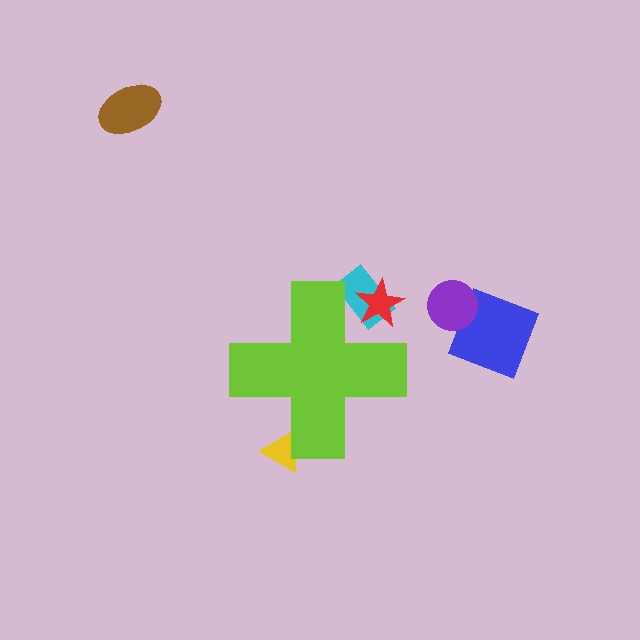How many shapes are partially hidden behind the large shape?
3 shapes are partially hidden.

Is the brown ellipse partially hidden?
No, the brown ellipse is fully visible.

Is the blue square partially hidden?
No, the blue square is fully visible.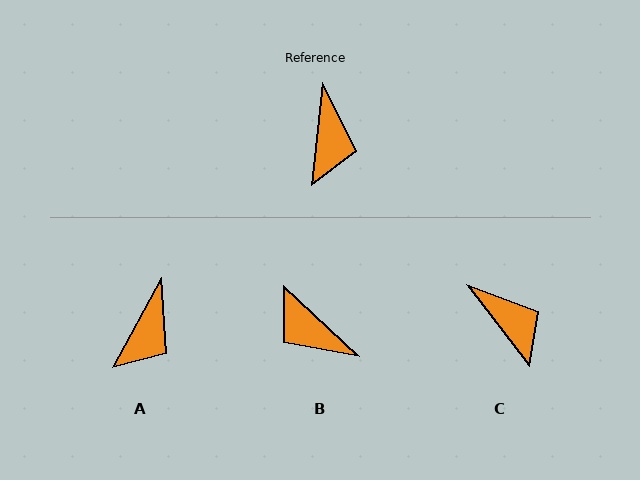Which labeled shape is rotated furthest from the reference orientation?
B, about 127 degrees away.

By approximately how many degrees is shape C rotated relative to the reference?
Approximately 44 degrees counter-clockwise.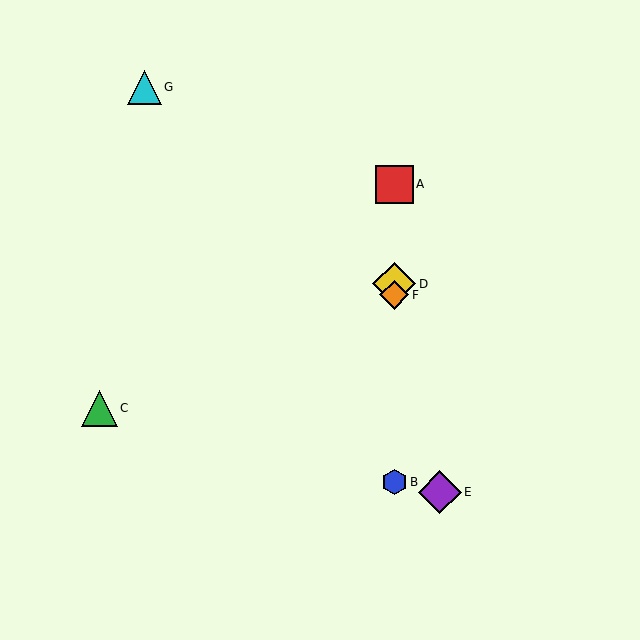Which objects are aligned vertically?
Objects A, B, D, F are aligned vertically.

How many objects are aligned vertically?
4 objects (A, B, D, F) are aligned vertically.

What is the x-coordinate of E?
Object E is at x≈440.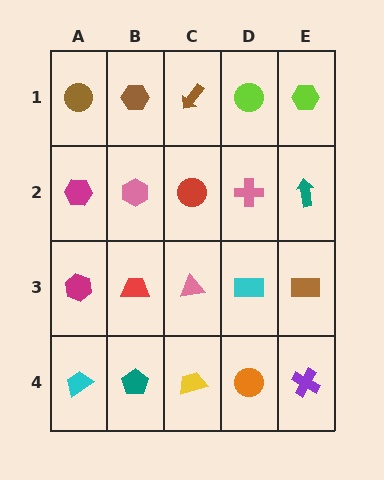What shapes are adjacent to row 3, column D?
A pink cross (row 2, column D), an orange circle (row 4, column D), a pink triangle (row 3, column C), a brown rectangle (row 3, column E).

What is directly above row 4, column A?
A magenta hexagon.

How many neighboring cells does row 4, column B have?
3.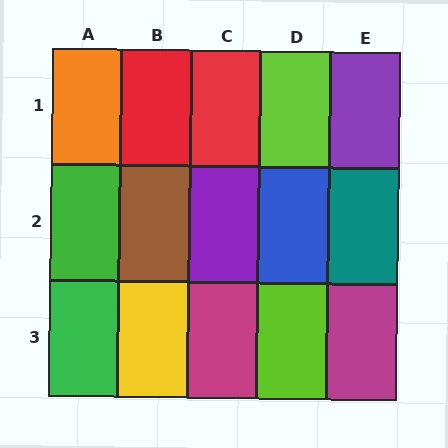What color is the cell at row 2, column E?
Teal.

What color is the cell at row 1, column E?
Purple.